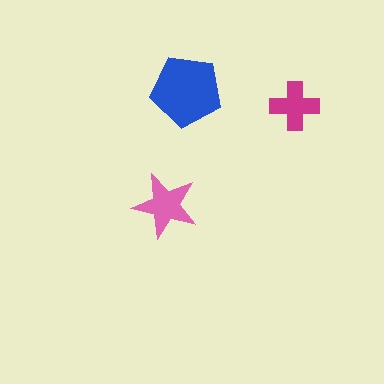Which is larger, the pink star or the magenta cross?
The pink star.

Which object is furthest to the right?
The magenta cross is rightmost.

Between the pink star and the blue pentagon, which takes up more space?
The blue pentagon.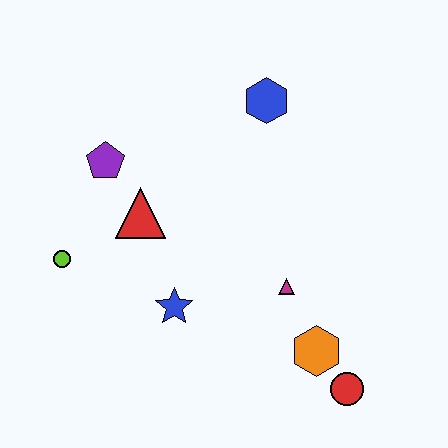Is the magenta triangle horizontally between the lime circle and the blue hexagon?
No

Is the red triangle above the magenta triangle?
Yes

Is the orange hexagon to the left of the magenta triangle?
No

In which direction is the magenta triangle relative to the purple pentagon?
The magenta triangle is to the right of the purple pentagon.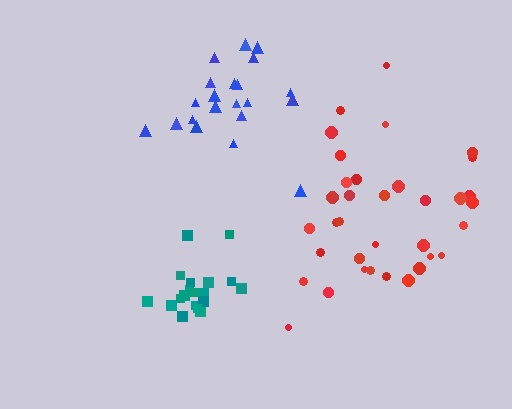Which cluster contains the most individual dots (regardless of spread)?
Red (35).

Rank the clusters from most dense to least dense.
teal, blue, red.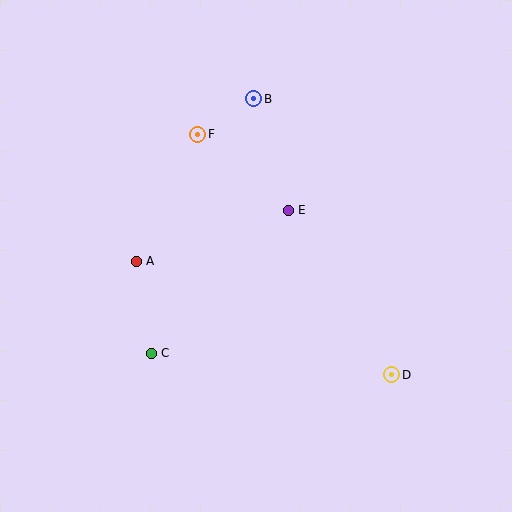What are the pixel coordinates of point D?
Point D is at (392, 375).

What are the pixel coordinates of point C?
Point C is at (151, 353).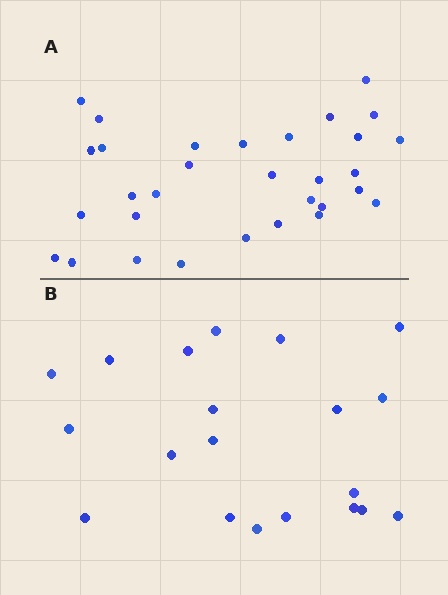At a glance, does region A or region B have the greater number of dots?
Region A (the top region) has more dots.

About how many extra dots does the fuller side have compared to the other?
Region A has roughly 12 or so more dots than region B.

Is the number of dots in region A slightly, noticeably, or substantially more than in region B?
Region A has substantially more. The ratio is roughly 1.6 to 1.